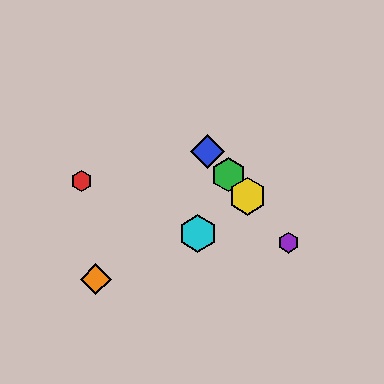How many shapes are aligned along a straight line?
4 shapes (the blue diamond, the green hexagon, the yellow hexagon, the purple hexagon) are aligned along a straight line.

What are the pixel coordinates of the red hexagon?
The red hexagon is at (81, 181).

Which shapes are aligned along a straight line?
The blue diamond, the green hexagon, the yellow hexagon, the purple hexagon are aligned along a straight line.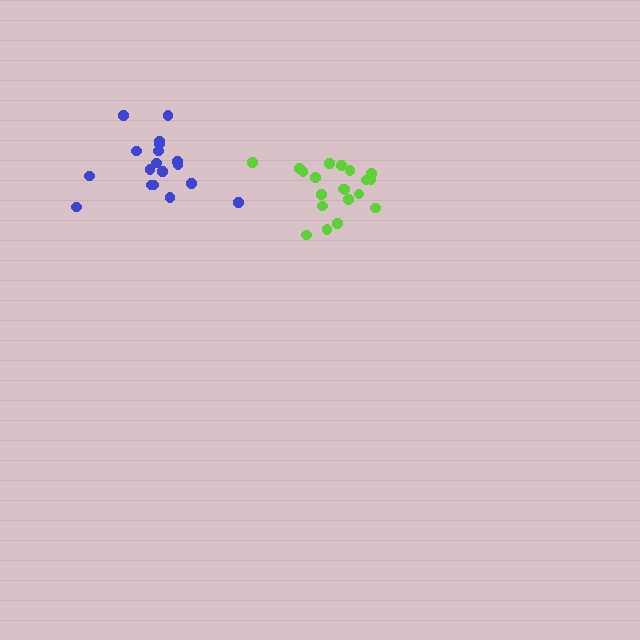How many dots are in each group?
Group 1: 20 dots, Group 2: 18 dots (38 total).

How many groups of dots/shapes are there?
There are 2 groups.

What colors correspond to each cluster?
The clusters are colored: lime, blue.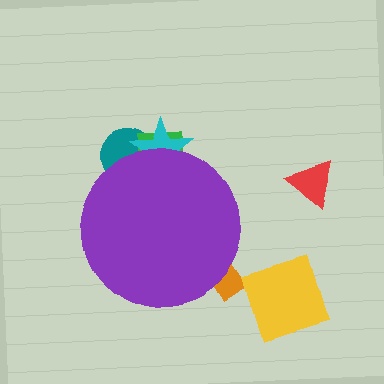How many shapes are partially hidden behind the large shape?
4 shapes are partially hidden.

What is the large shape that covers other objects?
A purple circle.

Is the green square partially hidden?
Yes, the green square is partially hidden behind the purple circle.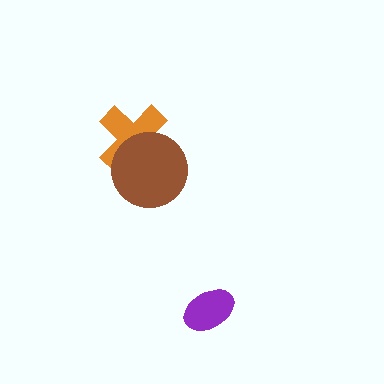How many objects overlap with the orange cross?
1 object overlaps with the orange cross.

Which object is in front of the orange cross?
The brown circle is in front of the orange cross.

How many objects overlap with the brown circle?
1 object overlaps with the brown circle.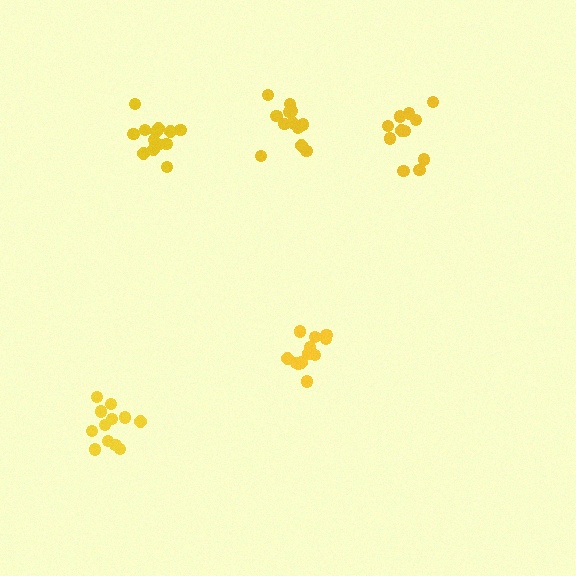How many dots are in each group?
Group 1: 11 dots, Group 2: 14 dots, Group 3: 12 dots, Group 4: 12 dots, Group 5: 12 dots (61 total).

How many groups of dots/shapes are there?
There are 5 groups.